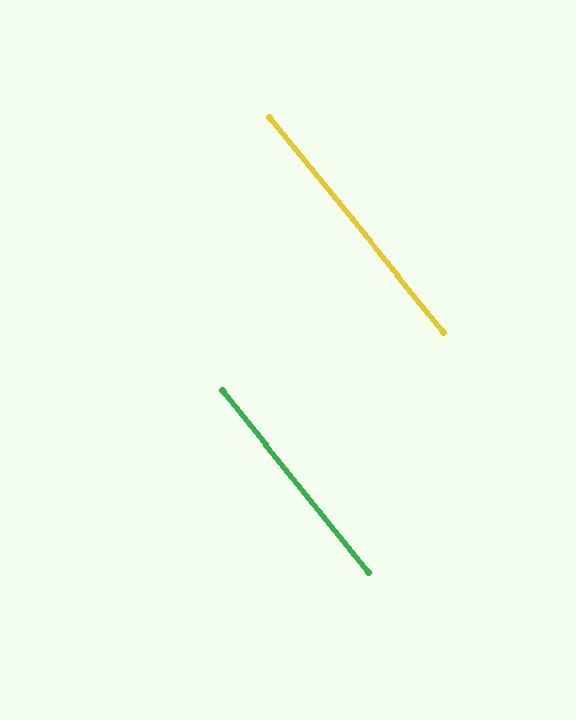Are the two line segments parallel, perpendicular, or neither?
Parallel — their directions differ by only 0.4°.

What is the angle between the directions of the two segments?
Approximately 0 degrees.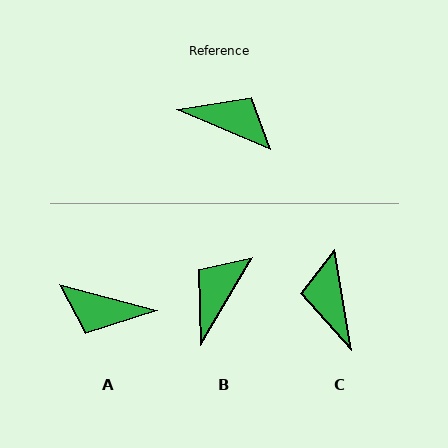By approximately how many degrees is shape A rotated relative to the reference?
Approximately 172 degrees clockwise.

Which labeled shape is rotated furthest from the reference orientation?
A, about 172 degrees away.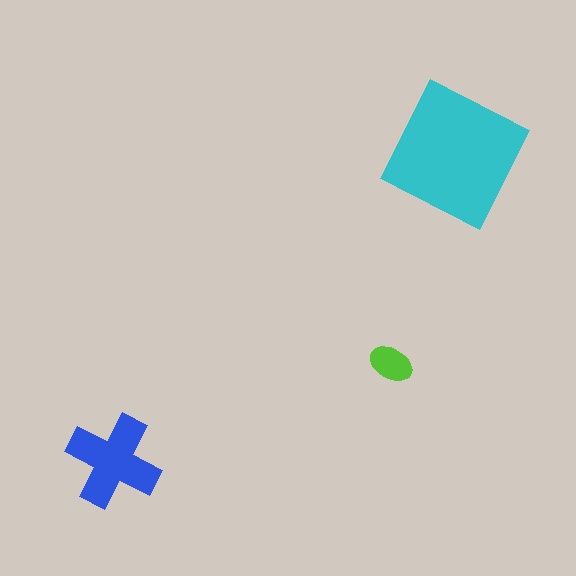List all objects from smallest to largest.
The lime ellipse, the blue cross, the cyan square.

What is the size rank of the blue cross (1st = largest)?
2nd.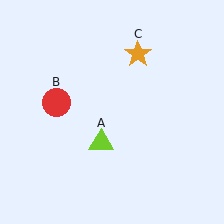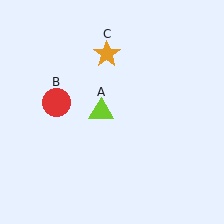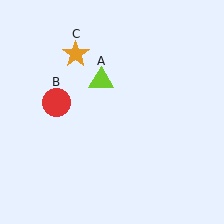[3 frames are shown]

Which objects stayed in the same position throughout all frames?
Red circle (object B) remained stationary.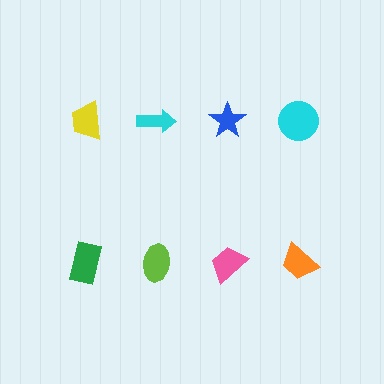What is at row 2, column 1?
A green rectangle.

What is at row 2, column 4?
An orange trapezoid.